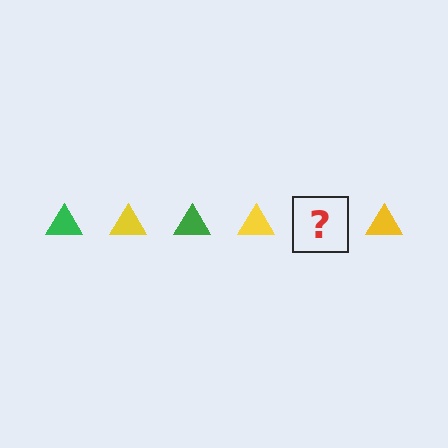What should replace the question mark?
The question mark should be replaced with a green triangle.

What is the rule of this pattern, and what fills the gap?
The rule is that the pattern cycles through green, yellow triangles. The gap should be filled with a green triangle.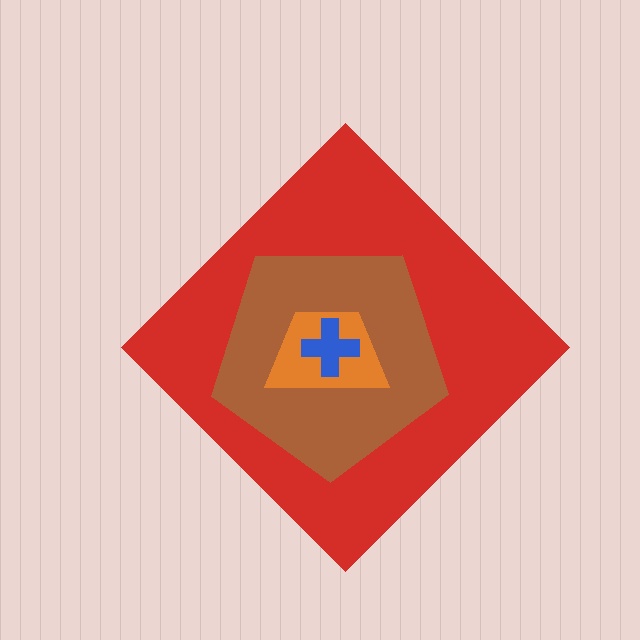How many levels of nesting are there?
4.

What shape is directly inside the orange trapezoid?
The blue cross.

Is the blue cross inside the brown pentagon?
Yes.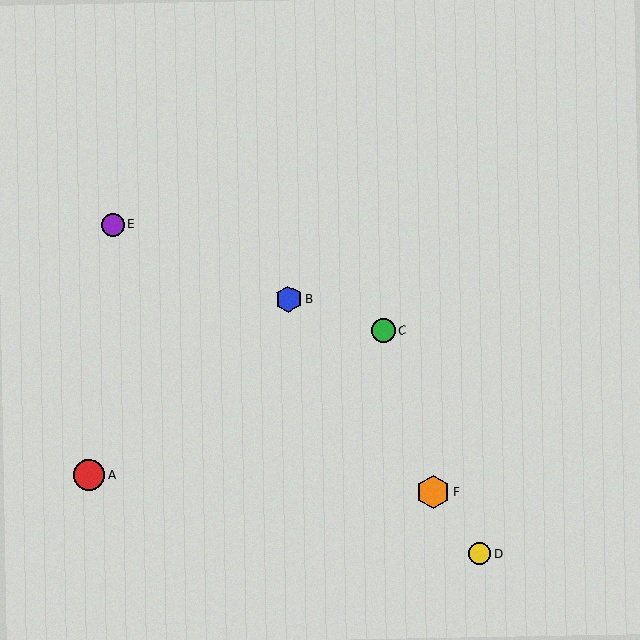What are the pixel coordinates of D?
Object D is at (480, 554).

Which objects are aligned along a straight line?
Objects B, D, F are aligned along a straight line.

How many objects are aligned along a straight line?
3 objects (B, D, F) are aligned along a straight line.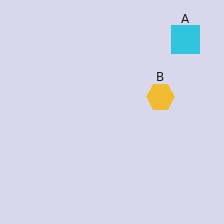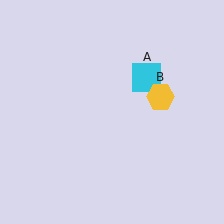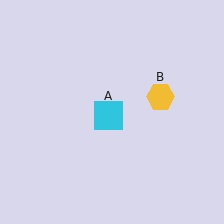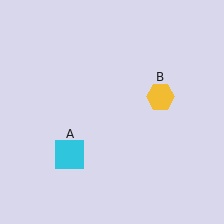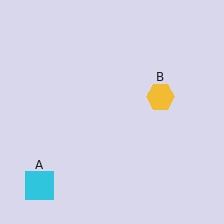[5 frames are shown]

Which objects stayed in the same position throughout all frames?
Yellow hexagon (object B) remained stationary.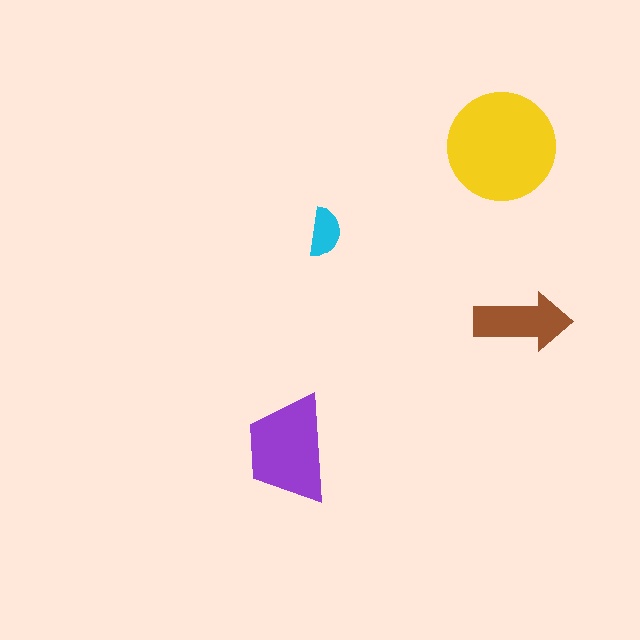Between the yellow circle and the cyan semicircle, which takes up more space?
The yellow circle.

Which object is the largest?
The yellow circle.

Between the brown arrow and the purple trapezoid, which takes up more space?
The purple trapezoid.